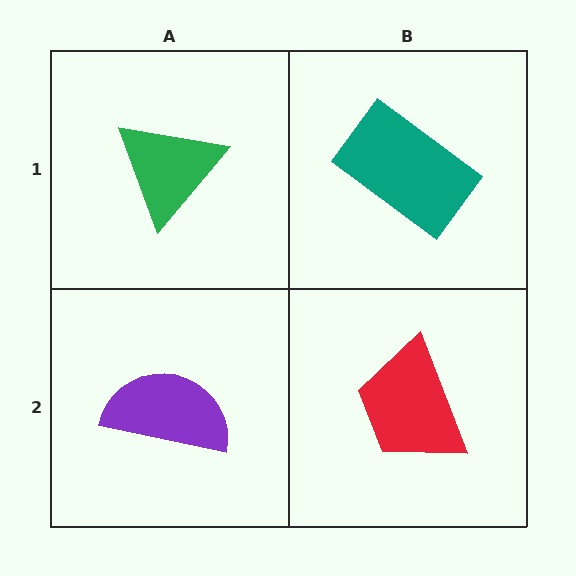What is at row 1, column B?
A teal rectangle.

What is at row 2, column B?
A red trapezoid.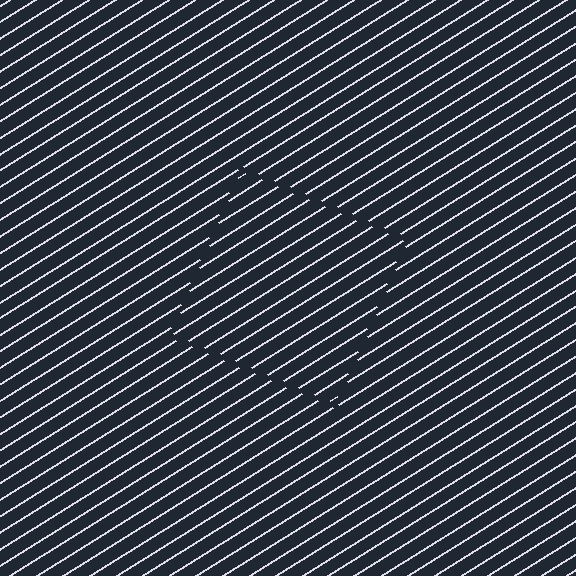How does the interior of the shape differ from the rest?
The interior of the shape contains the same grating, shifted by half a period — the contour is defined by the phase discontinuity where line-ends from the inner and outer gratings abut.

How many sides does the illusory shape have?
4 sides — the line-ends trace a square.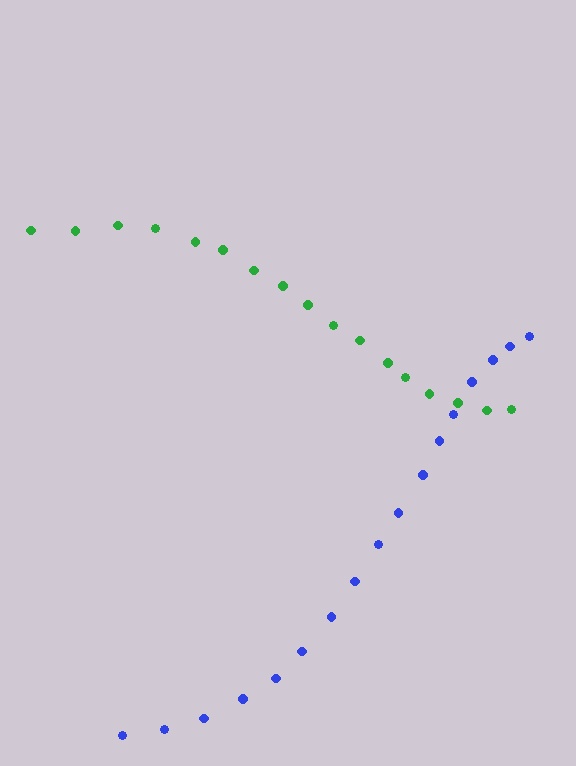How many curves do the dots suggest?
There are 2 distinct paths.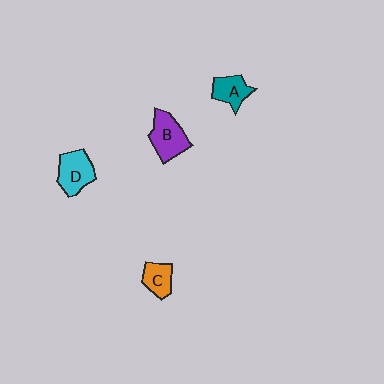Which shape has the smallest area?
Shape C (orange).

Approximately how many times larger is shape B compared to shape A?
Approximately 1.4 times.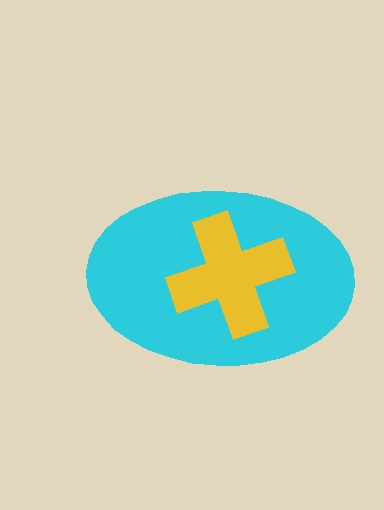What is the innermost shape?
The yellow cross.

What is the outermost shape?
The cyan ellipse.